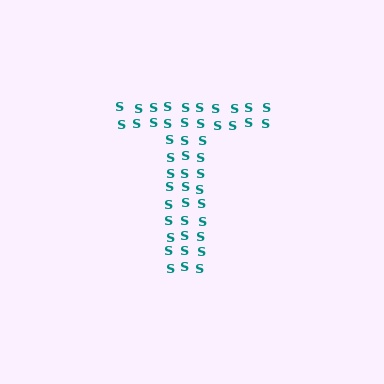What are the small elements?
The small elements are letter S's.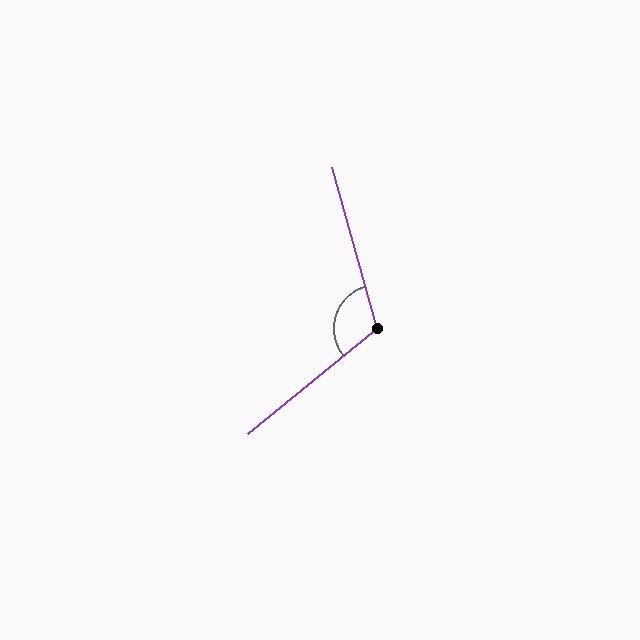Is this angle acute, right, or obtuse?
It is obtuse.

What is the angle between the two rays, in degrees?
Approximately 113 degrees.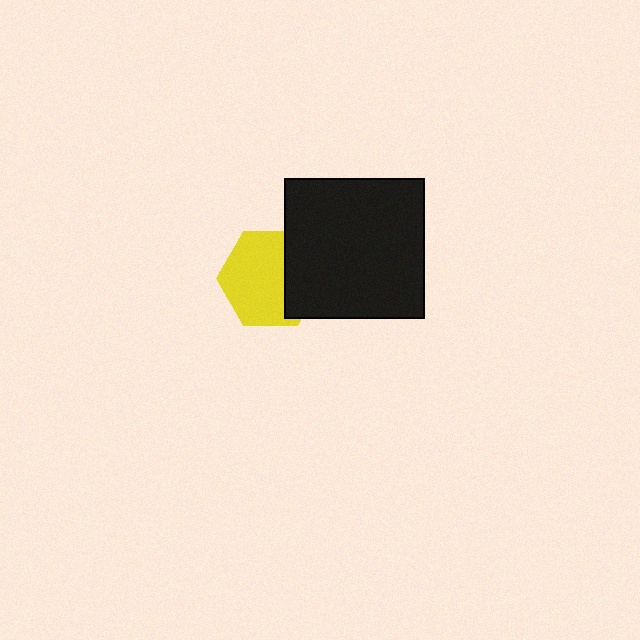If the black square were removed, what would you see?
You would see the complete yellow hexagon.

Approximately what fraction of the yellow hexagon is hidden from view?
Roughly 33% of the yellow hexagon is hidden behind the black square.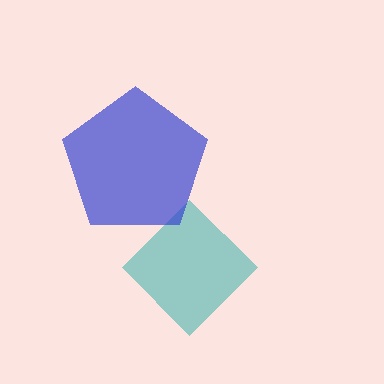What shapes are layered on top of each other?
The layered shapes are: a teal diamond, a blue pentagon.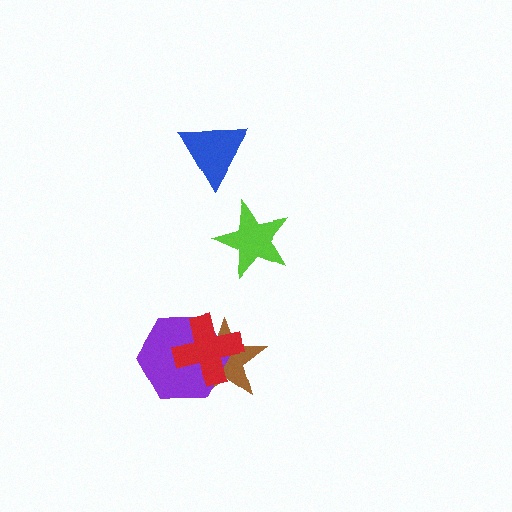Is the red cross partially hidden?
No, no other shape covers it.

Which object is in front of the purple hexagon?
The red cross is in front of the purple hexagon.